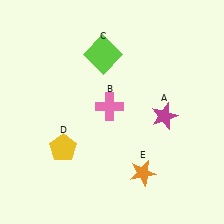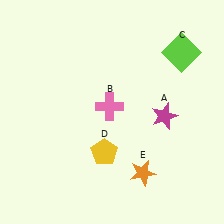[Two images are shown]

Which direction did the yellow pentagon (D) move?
The yellow pentagon (D) moved right.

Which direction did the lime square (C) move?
The lime square (C) moved right.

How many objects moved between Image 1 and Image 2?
2 objects moved between the two images.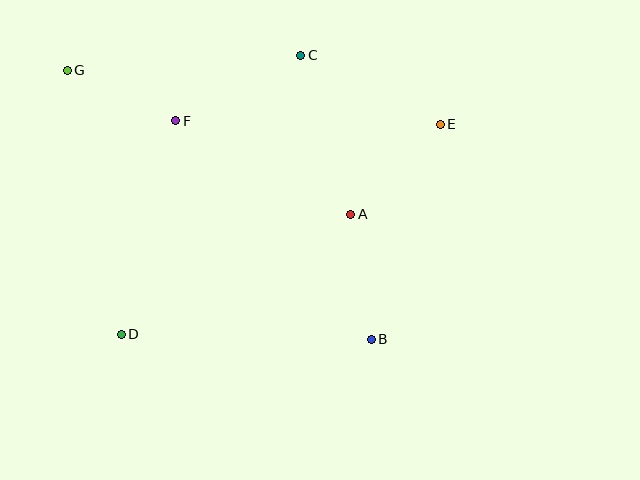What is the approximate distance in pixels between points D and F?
The distance between D and F is approximately 220 pixels.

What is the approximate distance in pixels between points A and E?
The distance between A and E is approximately 127 pixels.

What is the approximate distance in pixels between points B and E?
The distance between B and E is approximately 226 pixels.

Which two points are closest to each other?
Points F and G are closest to each other.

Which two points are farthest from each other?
Points B and G are farthest from each other.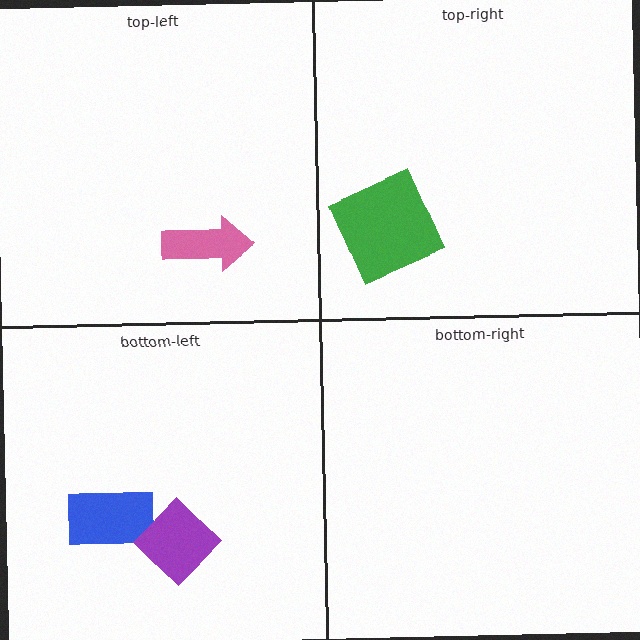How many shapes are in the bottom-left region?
2.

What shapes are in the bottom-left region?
The blue rectangle, the purple diamond.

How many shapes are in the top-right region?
1.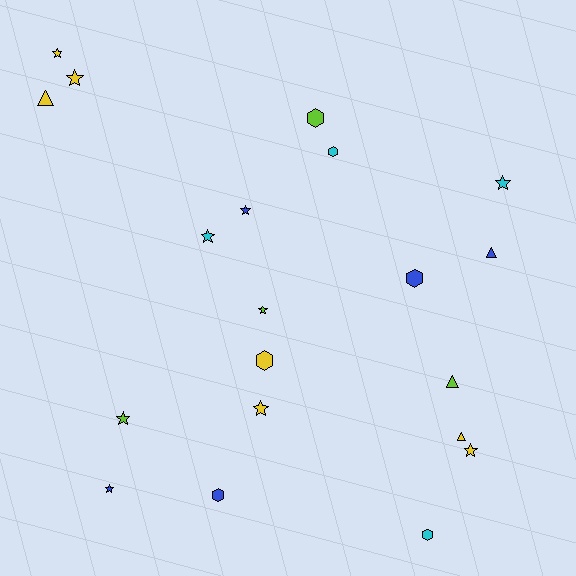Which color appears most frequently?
Yellow, with 7 objects.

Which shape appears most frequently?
Star, with 10 objects.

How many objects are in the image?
There are 20 objects.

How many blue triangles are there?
There is 1 blue triangle.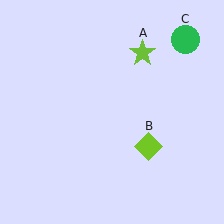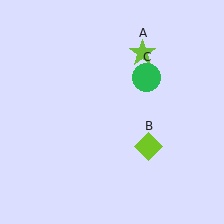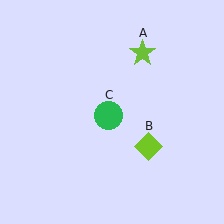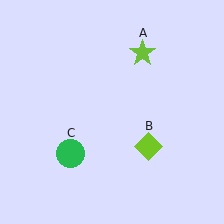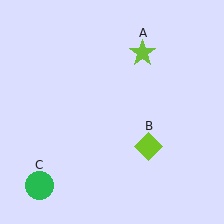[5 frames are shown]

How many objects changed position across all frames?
1 object changed position: green circle (object C).